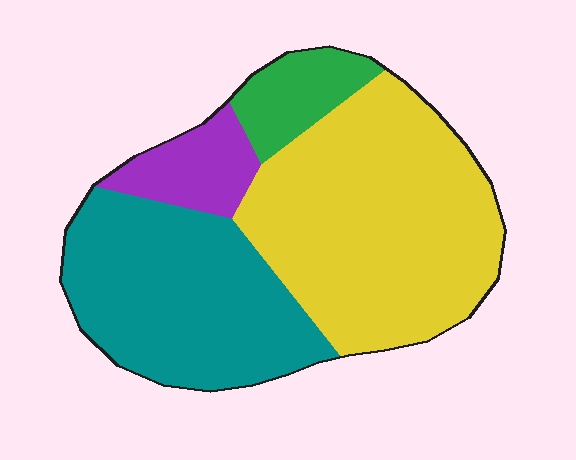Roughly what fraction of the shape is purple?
Purple covers 9% of the shape.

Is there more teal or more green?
Teal.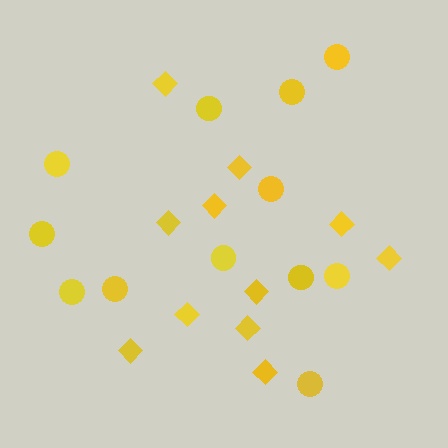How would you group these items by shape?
There are 2 groups: one group of circles (12) and one group of diamonds (11).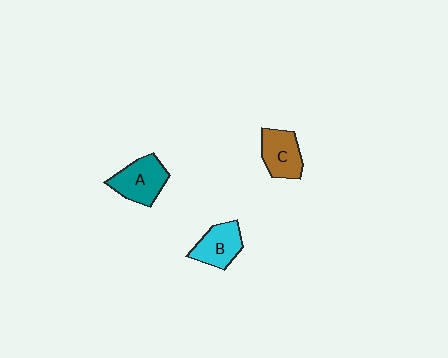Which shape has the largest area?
Shape A (teal).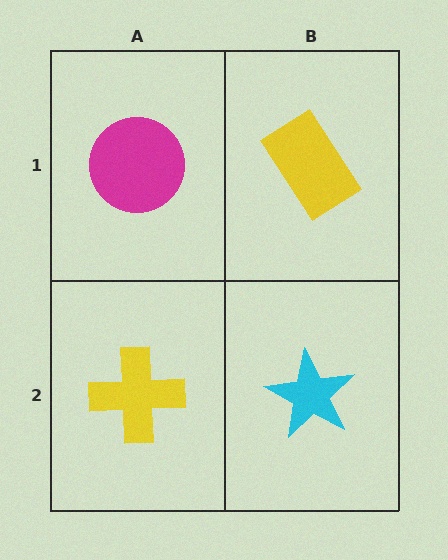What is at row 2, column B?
A cyan star.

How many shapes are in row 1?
2 shapes.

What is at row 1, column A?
A magenta circle.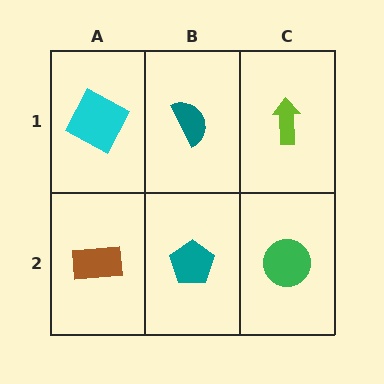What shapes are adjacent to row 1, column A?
A brown rectangle (row 2, column A), a teal semicircle (row 1, column B).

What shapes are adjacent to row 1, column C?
A green circle (row 2, column C), a teal semicircle (row 1, column B).